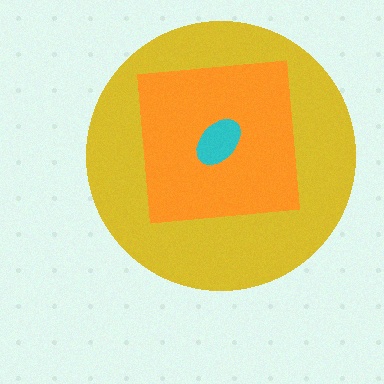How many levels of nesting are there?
3.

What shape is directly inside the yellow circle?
The orange square.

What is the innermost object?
The cyan ellipse.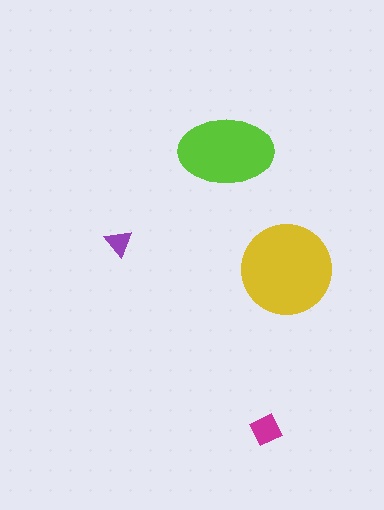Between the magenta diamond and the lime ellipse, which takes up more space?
The lime ellipse.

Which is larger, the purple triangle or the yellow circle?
The yellow circle.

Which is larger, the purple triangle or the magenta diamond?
The magenta diamond.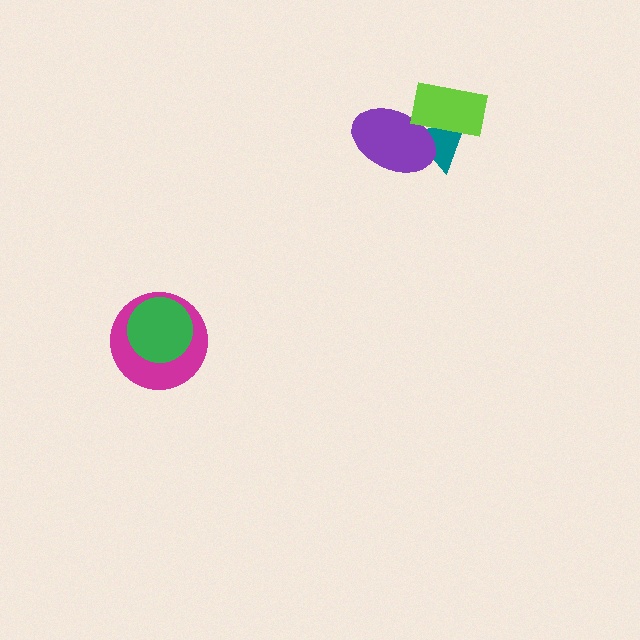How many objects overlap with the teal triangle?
2 objects overlap with the teal triangle.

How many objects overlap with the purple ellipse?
2 objects overlap with the purple ellipse.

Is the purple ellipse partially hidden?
Yes, it is partially covered by another shape.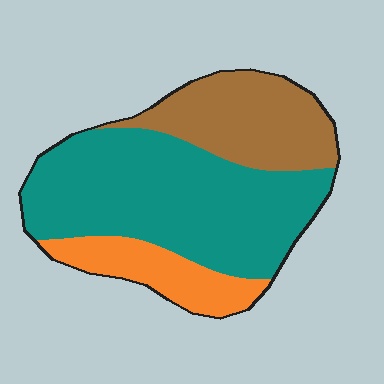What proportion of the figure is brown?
Brown takes up between a sixth and a third of the figure.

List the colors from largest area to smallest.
From largest to smallest: teal, brown, orange.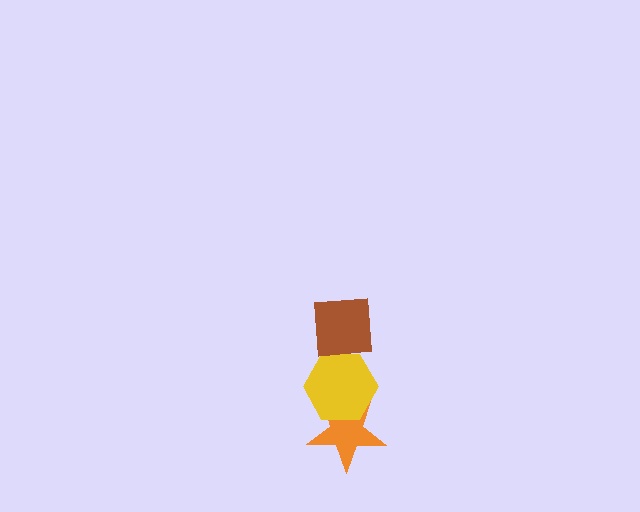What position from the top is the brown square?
The brown square is 1st from the top.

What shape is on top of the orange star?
The yellow hexagon is on top of the orange star.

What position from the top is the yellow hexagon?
The yellow hexagon is 2nd from the top.